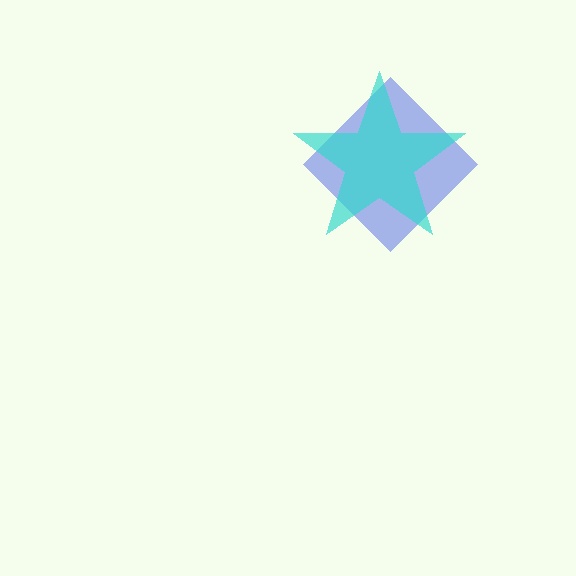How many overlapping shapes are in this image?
There are 2 overlapping shapes in the image.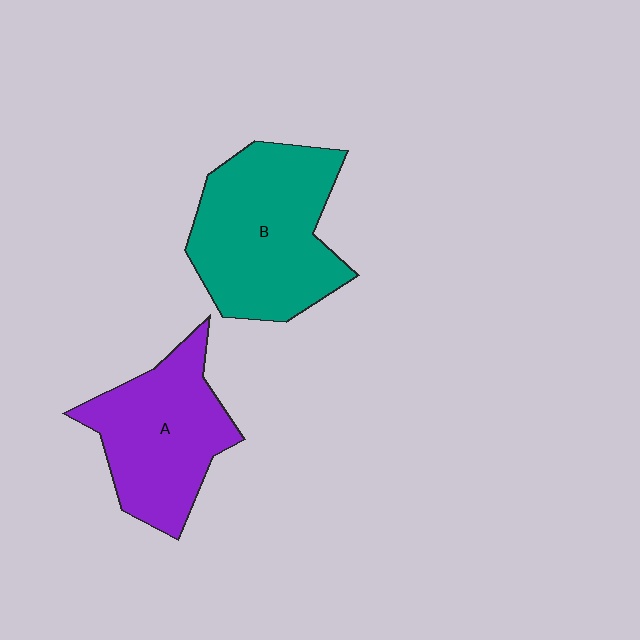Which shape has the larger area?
Shape B (teal).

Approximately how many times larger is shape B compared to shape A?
Approximately 1.2 times.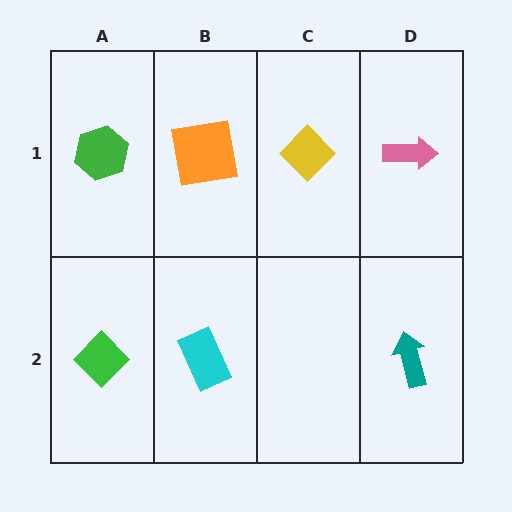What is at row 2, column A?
A green diamond.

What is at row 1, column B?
An orange square.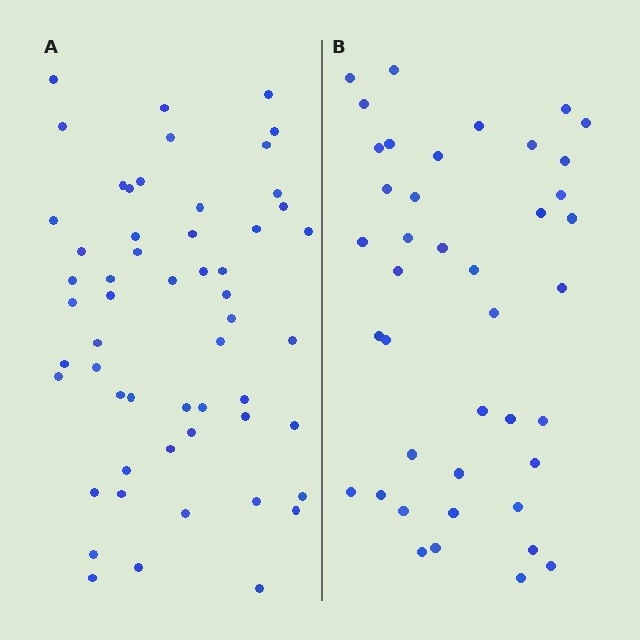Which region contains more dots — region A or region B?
Region A (the left region) has more dots.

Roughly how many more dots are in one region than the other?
Region A has approximately 15 more dots than region B.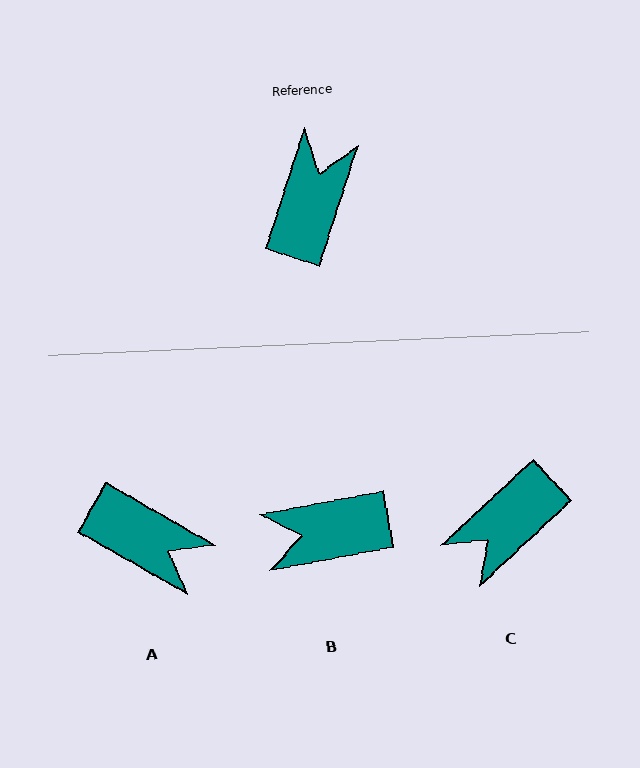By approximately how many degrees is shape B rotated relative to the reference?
Approximately 118 degrees counter-clockwise.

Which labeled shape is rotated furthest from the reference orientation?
C, about 151 degrees away.